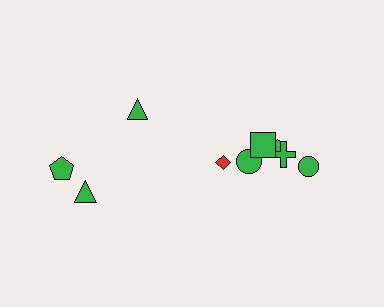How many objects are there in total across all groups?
There are 9 objects.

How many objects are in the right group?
There are 6 objects.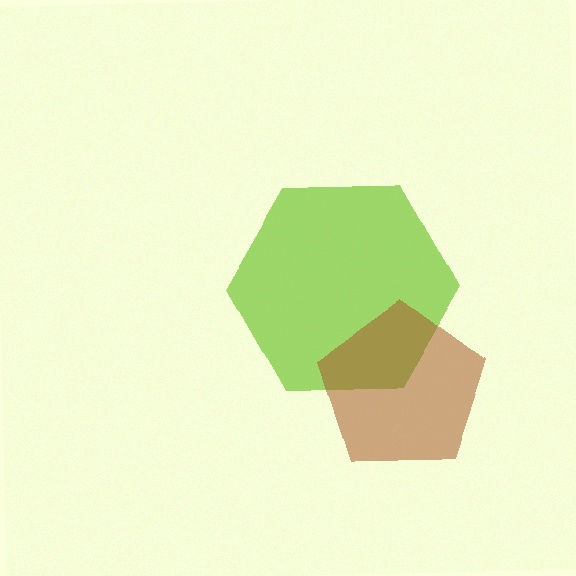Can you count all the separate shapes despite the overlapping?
Yes, there are 2 separate shapes.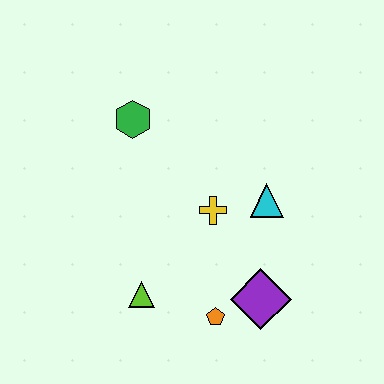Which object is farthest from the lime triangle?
The green hexagon is farthest from the lime triangle.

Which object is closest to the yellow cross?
The cyan triangle is closest to the yellow cross.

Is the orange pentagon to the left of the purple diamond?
Yes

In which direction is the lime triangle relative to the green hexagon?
The lime triangle is below the green hexagon.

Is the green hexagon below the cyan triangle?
No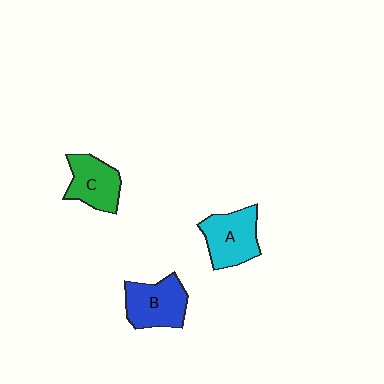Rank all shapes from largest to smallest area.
From largest to smallest: A (cyan), B (blue), C (green).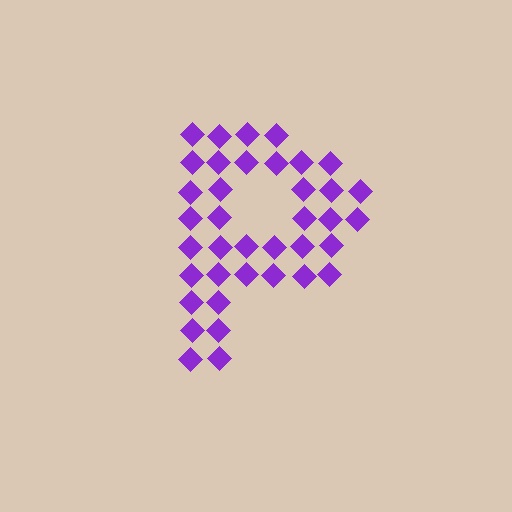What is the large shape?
The large shape is the letter P.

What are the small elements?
The small elements are diamonds.